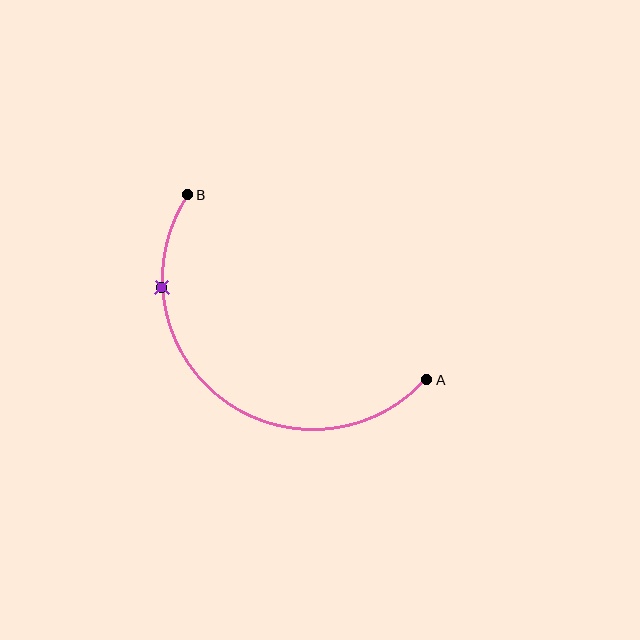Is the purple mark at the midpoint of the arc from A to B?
No. The purple mark lies on the arc but is closer to endpoint B. The arc midpoint would be at the point on the curve equidistant along the arc from both A and B.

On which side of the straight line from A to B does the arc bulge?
The arc bulges below and to the left of the straight line connecting A and B.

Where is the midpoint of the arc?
The arc midpoint is the point on the curve farthest from the straight line joining A and B. It sits below and to the left of that line.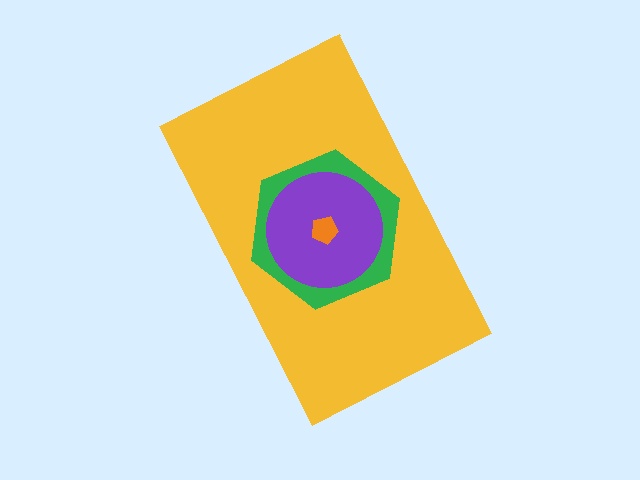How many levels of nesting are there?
4.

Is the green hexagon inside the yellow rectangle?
Yes.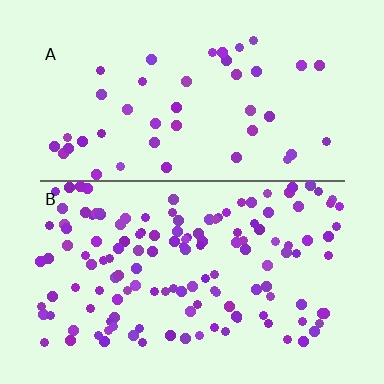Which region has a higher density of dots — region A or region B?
B (the bottom).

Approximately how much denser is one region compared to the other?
Approximately 3.2× — region B over region A.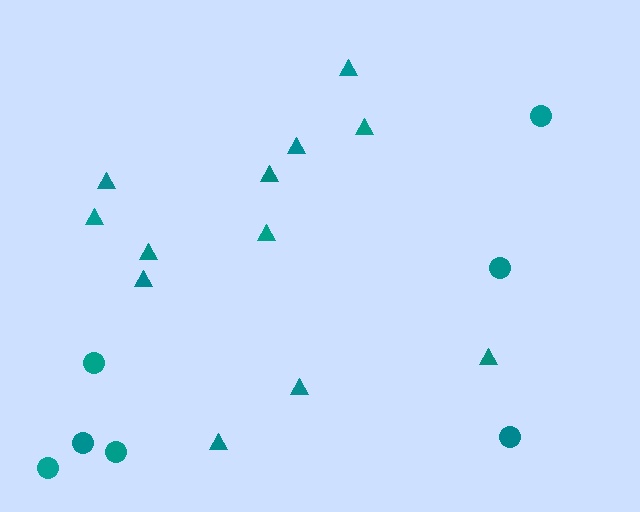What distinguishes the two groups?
There are 2 groups: one group of circles (7) and one group of triangles (12).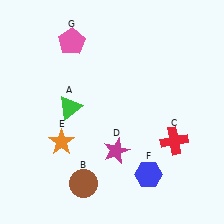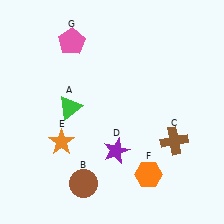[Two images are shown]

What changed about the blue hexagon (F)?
In Image 1, F is blue. In Image 2, it changed to orange.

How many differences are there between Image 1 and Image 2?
There are 3 differences between the two images.